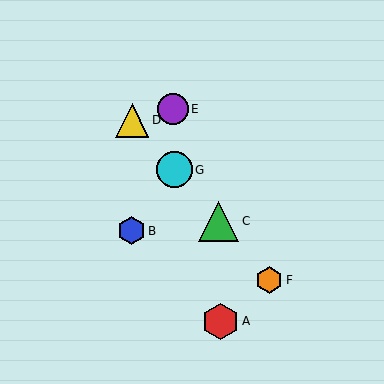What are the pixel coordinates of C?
Object C is at (219, 221).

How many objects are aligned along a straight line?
4 objects (C, D, F, G) are aligned along a straight line.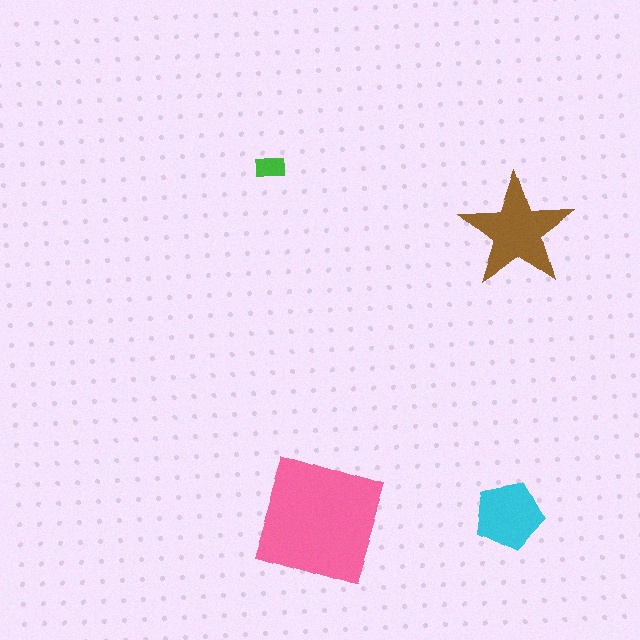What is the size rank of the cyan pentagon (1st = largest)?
3rd.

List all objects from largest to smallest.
The pink square, the brown star, the cyan pentagon, the green rectangle.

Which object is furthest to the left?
The green rectangle is leftmost.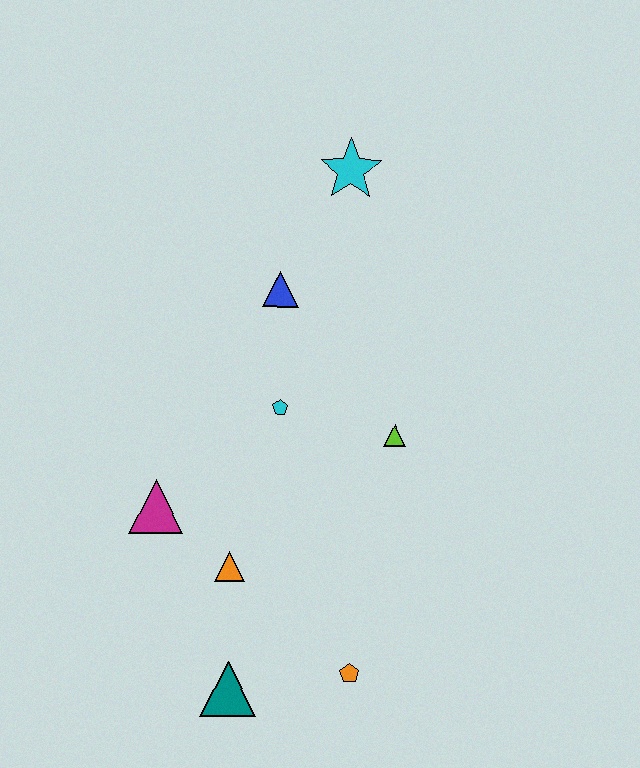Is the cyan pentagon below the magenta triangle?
No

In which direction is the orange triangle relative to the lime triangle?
The orange triangle is to the left of the lime triangle.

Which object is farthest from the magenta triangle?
The cyan star is farthest from the magenta triangle.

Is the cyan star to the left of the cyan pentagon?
No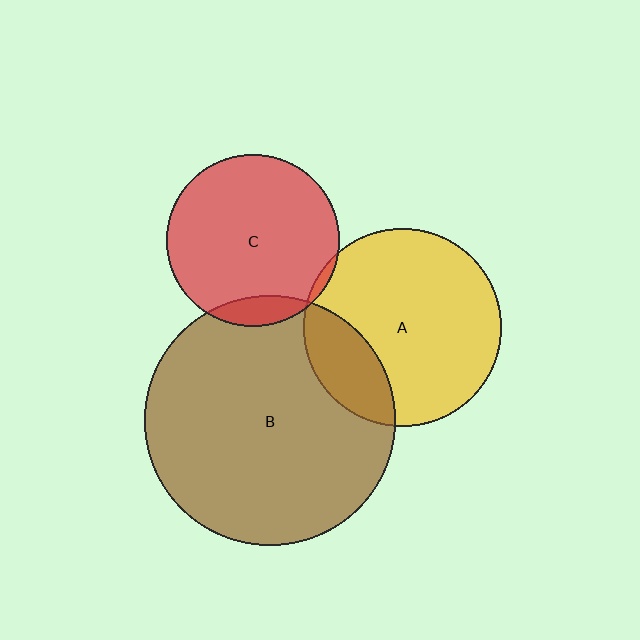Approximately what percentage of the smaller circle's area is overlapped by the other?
Approximately 5%.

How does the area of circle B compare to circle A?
Approximately 1.6 times.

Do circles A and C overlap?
Yes.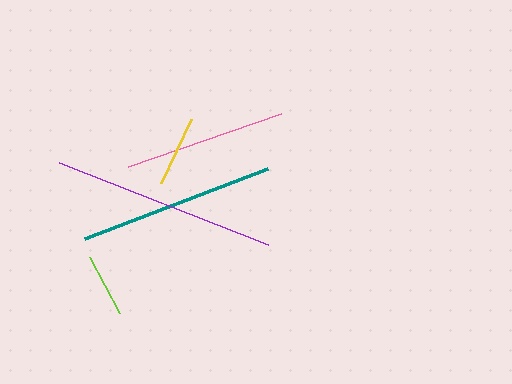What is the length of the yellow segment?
The yellow segment is approximately 70 pixels long.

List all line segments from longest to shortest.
From longest to shortest: purple, teal, pink, yellow, lime.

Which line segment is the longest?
The purple line is the longest at approximately 224 pixels.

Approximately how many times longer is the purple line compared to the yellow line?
The purple line is approximately 3.2 times the length of the yellow line.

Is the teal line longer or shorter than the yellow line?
The teal line is longer than the yellow line.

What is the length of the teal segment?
The teal segment is approximately 196 pixels long.